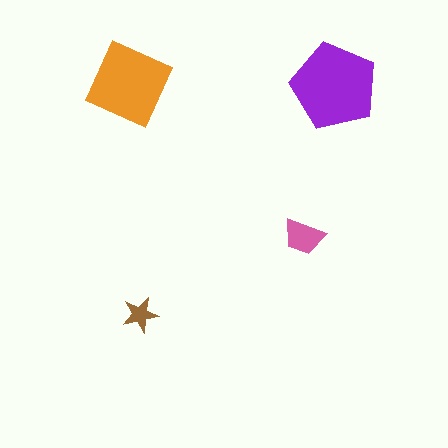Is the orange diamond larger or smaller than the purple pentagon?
Smaller.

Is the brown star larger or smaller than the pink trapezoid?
Smaller.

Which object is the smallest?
The brown star.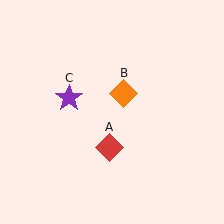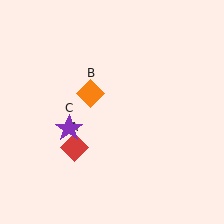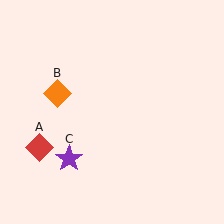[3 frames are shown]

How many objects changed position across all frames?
3 objects changed position: red diamond (object A), orange diamond (object B), purple star (object C).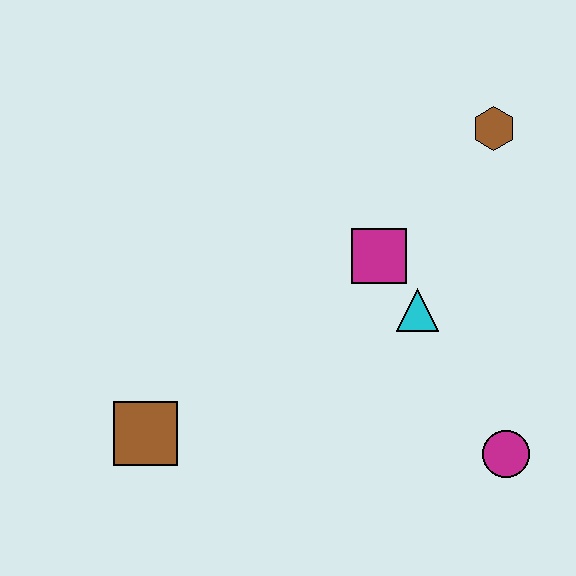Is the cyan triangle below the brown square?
No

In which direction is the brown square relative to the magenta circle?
The brown square is to the left of the magenta circle.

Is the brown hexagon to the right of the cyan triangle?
Yes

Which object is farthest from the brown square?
The brown hexagon is farthest from the brown square.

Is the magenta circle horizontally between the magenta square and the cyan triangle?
No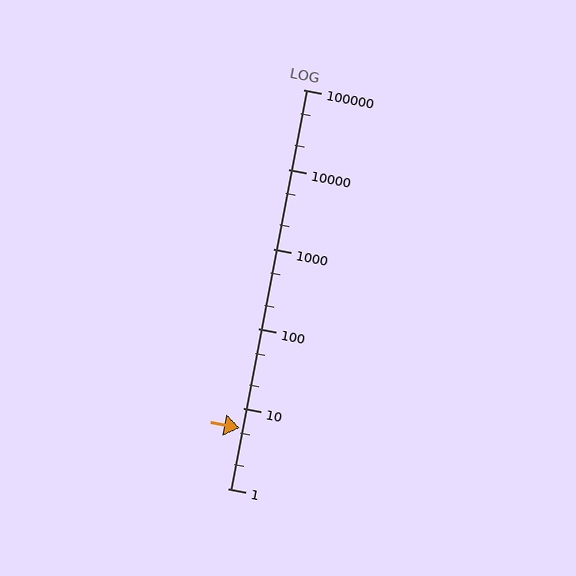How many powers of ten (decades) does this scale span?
The scale spans 5 decades, from 1 to 100000.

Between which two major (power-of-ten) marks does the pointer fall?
The pointer is between 1 and 10.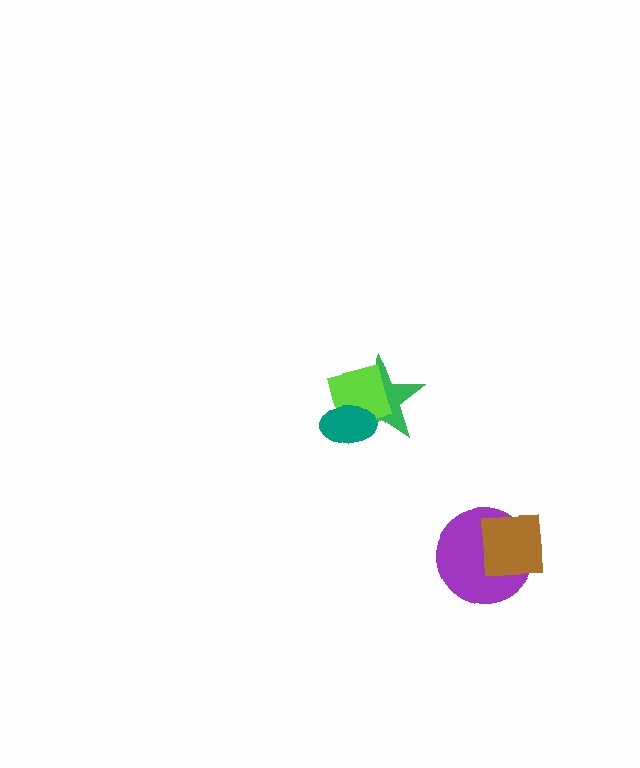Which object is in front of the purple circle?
The brown square is in front of the purple circle.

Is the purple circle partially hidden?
Yes, it is partially covered by another shape.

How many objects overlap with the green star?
2 objects overlap with the green star.